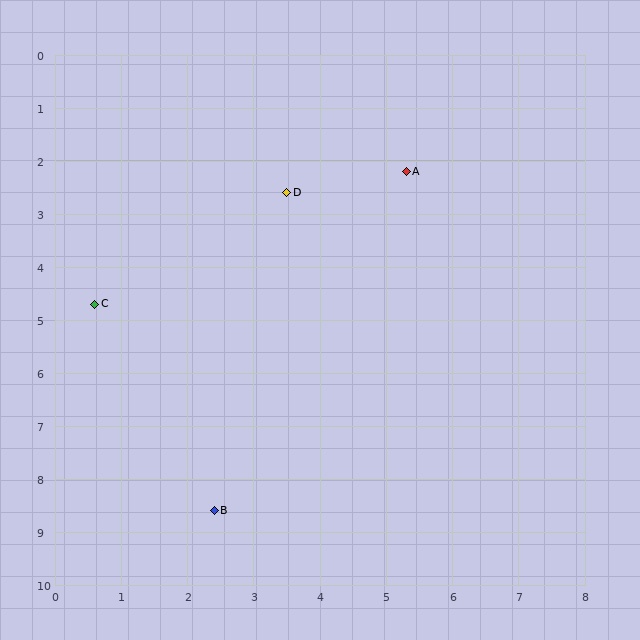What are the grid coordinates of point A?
Point A is at approximately (5.3, 2.2).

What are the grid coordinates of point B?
Point B is at approximately (2.4, 8.6).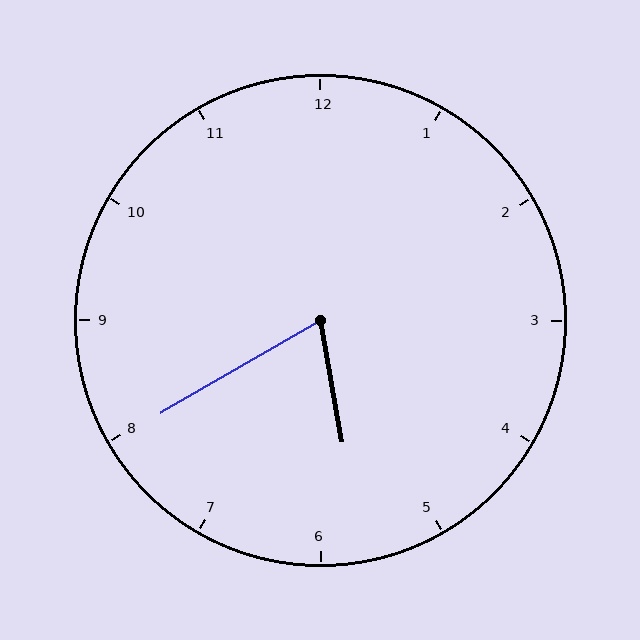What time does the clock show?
5:40.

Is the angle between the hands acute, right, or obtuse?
It is acute.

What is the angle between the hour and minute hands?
Approximately 70 degrees.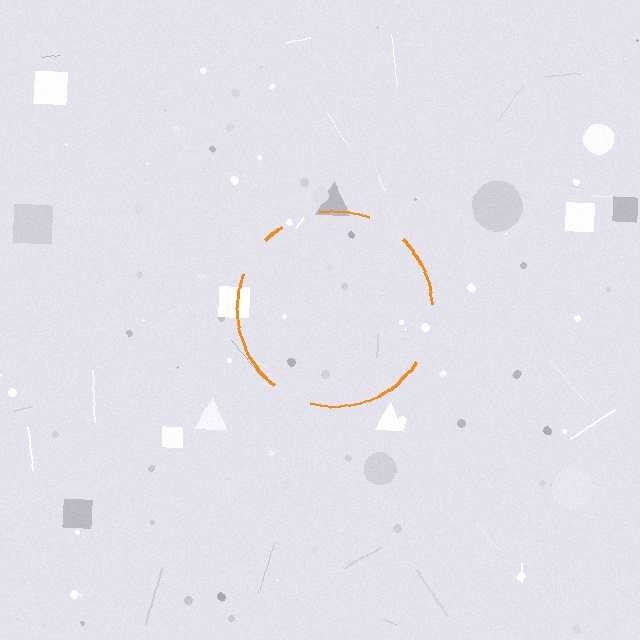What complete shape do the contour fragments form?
The contour fragments form a circle.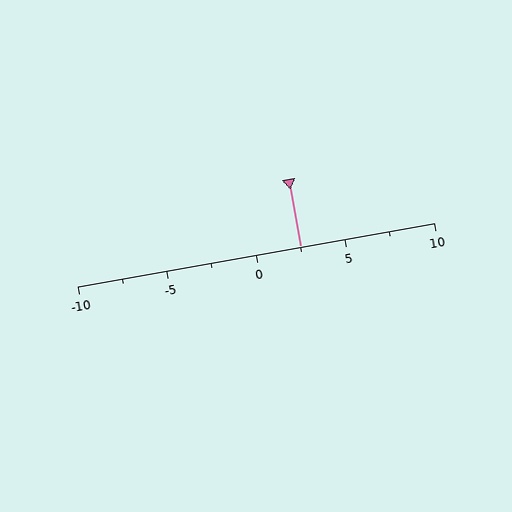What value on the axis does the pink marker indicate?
The marker indicates approximately 2.5.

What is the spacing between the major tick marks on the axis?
The major ticks are spaced 5 apart.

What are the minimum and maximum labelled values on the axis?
The axis runs from -10 to 10.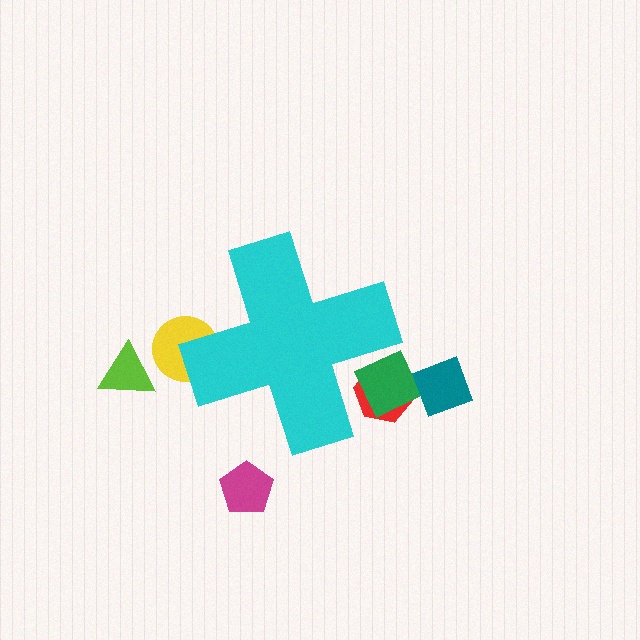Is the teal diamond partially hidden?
No, the teal diamond is fully visible.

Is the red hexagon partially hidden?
Yes, the red hexagon is partially hidden behind the cyan cross.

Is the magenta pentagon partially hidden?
No, the magenta pentagon is fully visible.